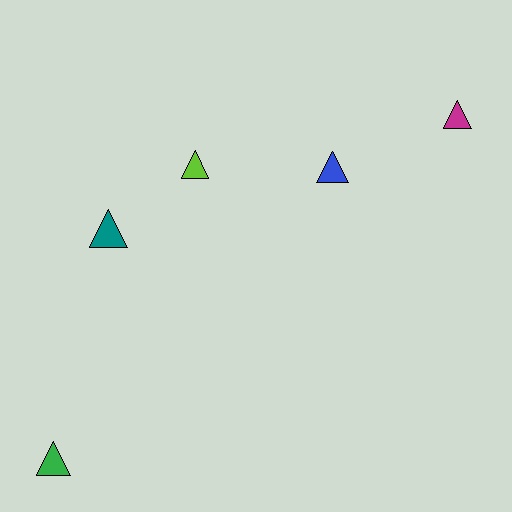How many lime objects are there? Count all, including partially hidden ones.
There is 1 lime object.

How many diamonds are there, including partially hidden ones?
There are no diamonds.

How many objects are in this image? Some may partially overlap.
There are 5 objects.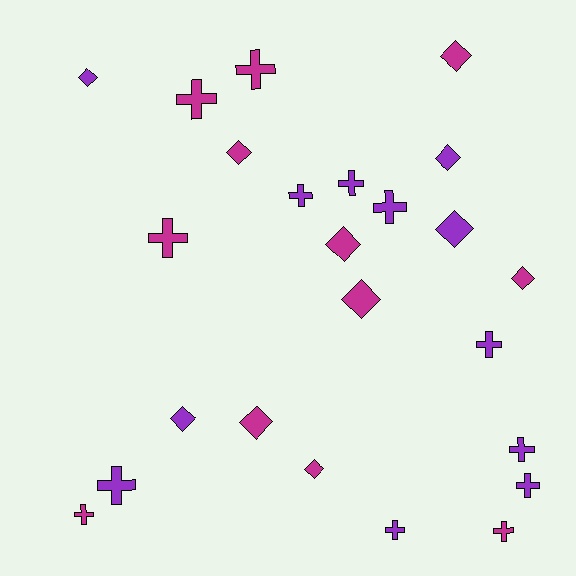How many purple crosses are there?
There are 8 purple crosses.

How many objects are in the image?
There are 24 objects.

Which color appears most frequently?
Purple, with 12 objects.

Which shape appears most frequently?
Cross, with 13 objects.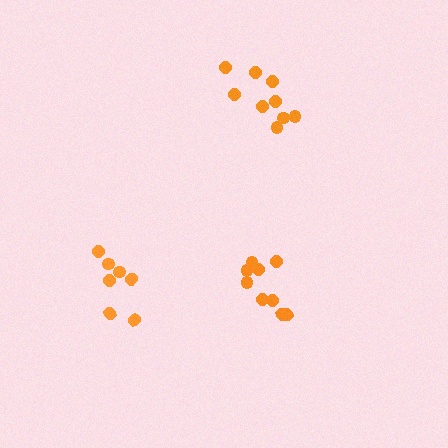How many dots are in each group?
Group 1: 7 dots, Group 2: 9 dots, Group 3: 9 dots (25 total).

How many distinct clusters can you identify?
There are 3 distinct clusters.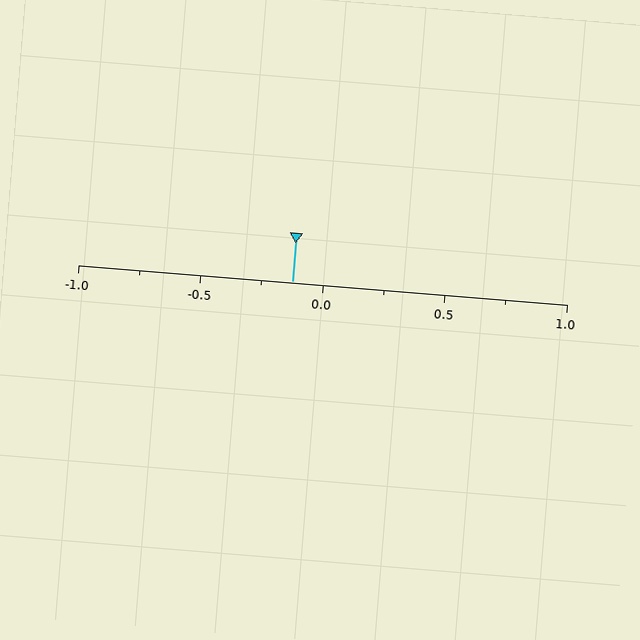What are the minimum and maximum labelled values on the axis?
The axis runs from -1.0 to 1.0.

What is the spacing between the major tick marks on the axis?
The major ticks are spaced 0.5 apart.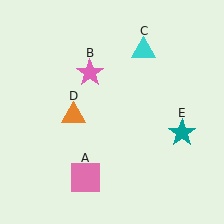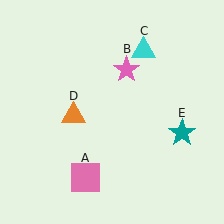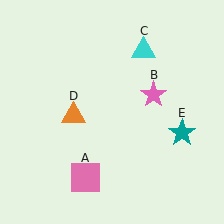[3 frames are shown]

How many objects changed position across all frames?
1 object changed position: pink star (object B).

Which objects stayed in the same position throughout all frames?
Pink square (object A) and cyan triangle (object C) and orange triangle (object D) and teal star (object E) remained stationary.